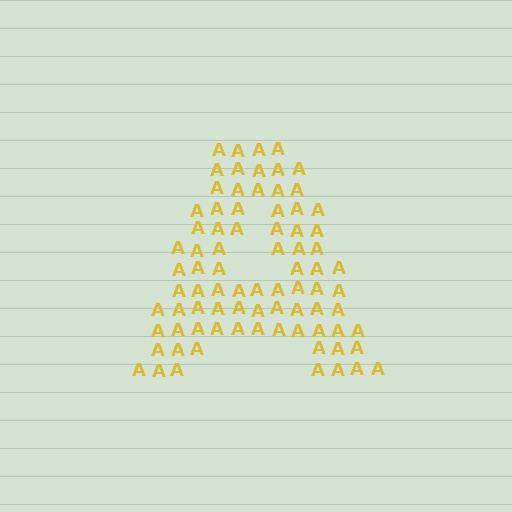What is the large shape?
The large shape is the letter A.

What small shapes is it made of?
It is made of small letter A's.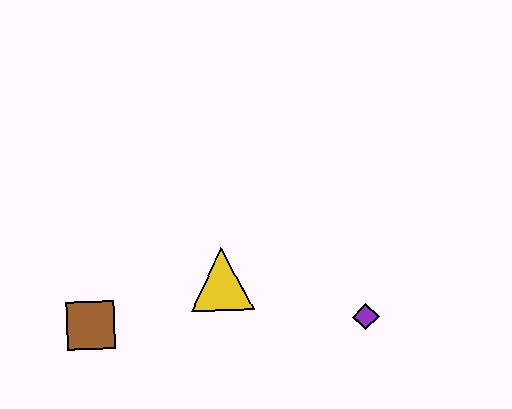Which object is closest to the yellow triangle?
The brown square is closest to the yellow triangle.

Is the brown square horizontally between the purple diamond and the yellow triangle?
No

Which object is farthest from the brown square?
The purple diamond is farthest from the brown square.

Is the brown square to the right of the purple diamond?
No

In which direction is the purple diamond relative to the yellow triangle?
The purple diamond is to the right of the yellow triangle.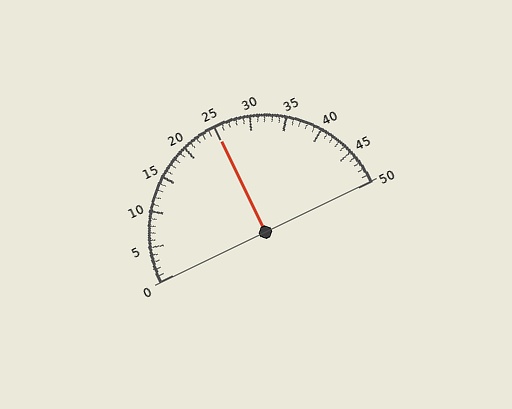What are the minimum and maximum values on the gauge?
The gauge ranges from 0 to 50.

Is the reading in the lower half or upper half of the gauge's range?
The reading is in the upper half of the range (0 to 50).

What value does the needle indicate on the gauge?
The needle indicates approximately 25.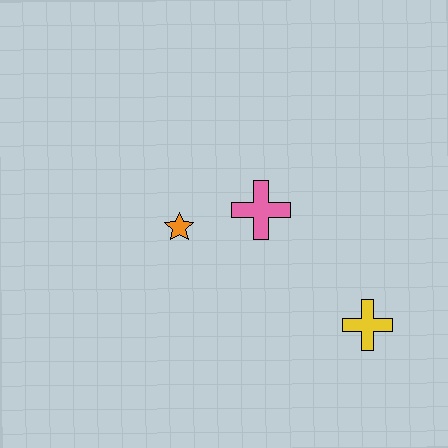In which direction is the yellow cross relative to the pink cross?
The yellow cross is below the pink cross.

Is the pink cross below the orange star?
No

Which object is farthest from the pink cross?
The yellow cross is farthest from the pink cross.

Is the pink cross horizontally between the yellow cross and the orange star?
Yes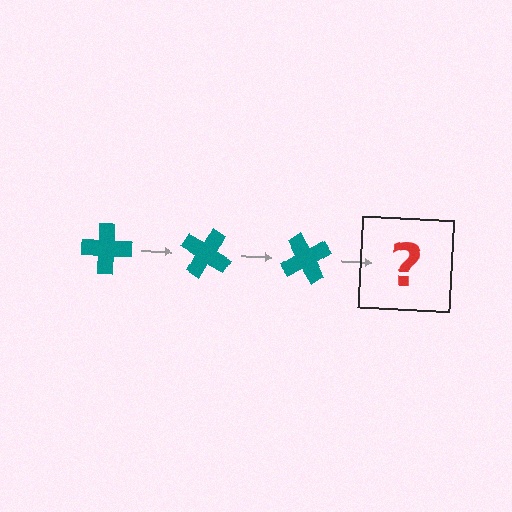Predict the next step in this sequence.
The next step is a teal cross rotated 90 degrees.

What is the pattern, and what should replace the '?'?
The pattern is that the cross rotates 30 degrees each step. The '?' should be a teal cross rotated 90 degrees.